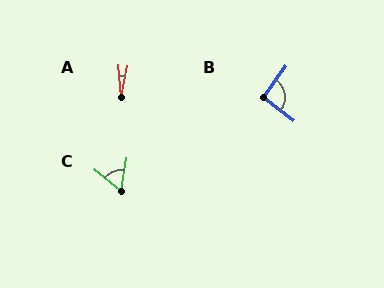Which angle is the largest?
B, at approximately 92 degrees.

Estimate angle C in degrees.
Approximately 59 degrees.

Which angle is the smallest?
A, at approximately 16 degrees.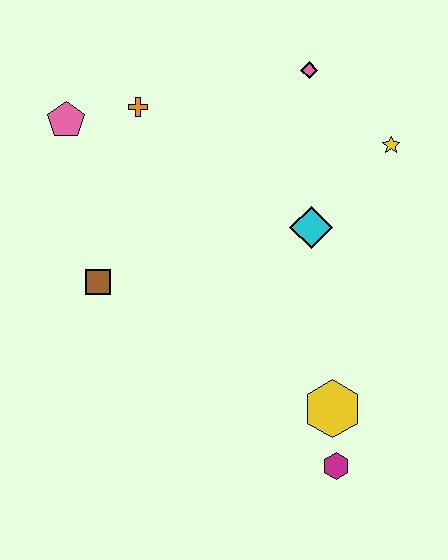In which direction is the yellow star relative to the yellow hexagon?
The yellow star is above the yellow hexagon.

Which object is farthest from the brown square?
The yellow star is farthest from the brown square.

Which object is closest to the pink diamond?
The yellow star is closest to the pink diamond.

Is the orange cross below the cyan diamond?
No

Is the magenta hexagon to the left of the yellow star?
Yes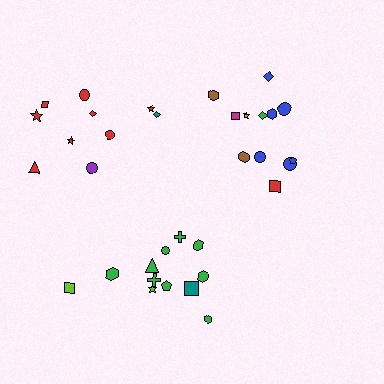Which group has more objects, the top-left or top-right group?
The top-right group.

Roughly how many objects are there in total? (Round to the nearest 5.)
Roughly 35 objects in total.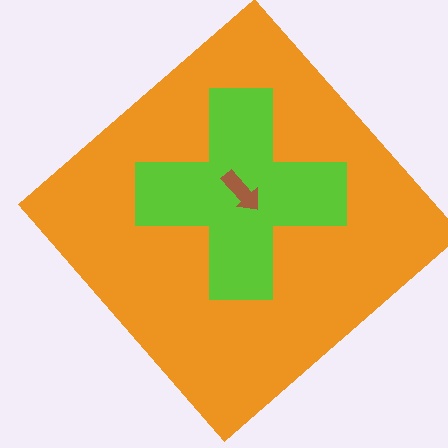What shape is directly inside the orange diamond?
The lime cross.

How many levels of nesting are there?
3.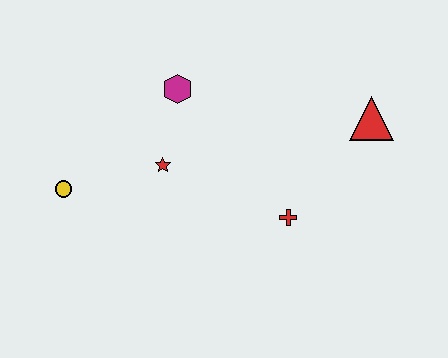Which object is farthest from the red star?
The red triangle is farthest from the red star.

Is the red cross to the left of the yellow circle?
No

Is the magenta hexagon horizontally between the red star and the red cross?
Yes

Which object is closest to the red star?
The magenta hexagon is closest to the red star.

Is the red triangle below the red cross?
No